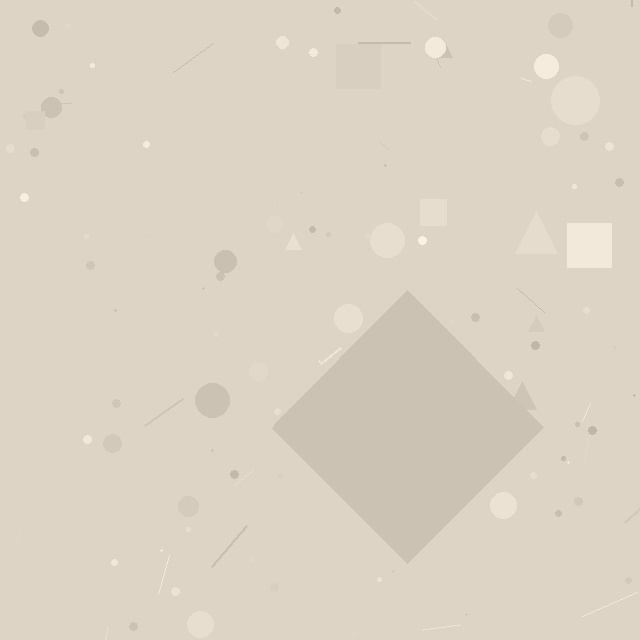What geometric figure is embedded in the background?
A diamond is embedded in the background.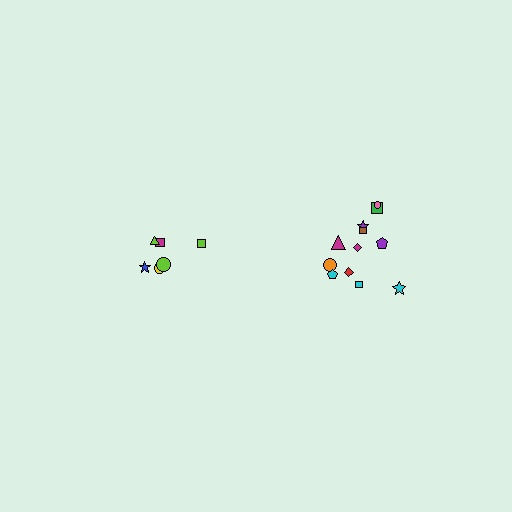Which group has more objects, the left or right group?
The right group.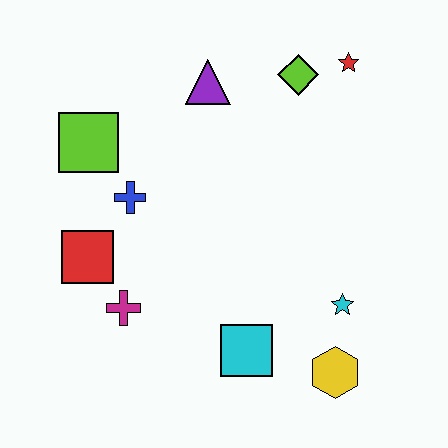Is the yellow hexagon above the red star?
No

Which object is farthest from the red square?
The red star is farthest from the red square.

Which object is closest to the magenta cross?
The red square is closest to the magenta cross.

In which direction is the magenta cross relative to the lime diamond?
The magenta cross is below the lime diamond.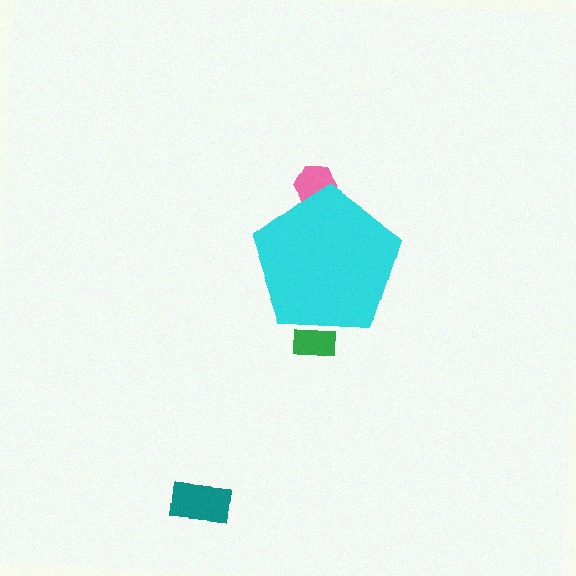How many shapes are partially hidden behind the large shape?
2 shapes are partially hidden.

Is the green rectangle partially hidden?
Yes, the green rectangle is partially hidden behind the cyan pentagon.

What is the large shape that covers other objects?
A cyan pentagon.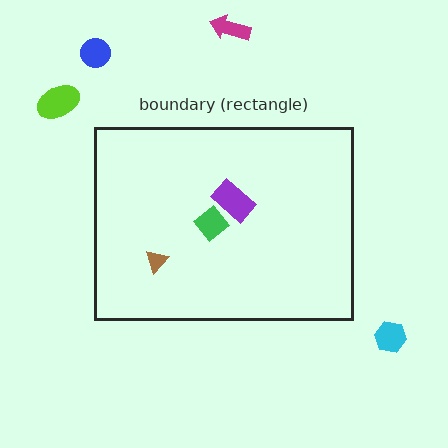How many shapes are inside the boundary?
3 inside, 4 outside.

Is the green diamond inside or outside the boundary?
Inside.